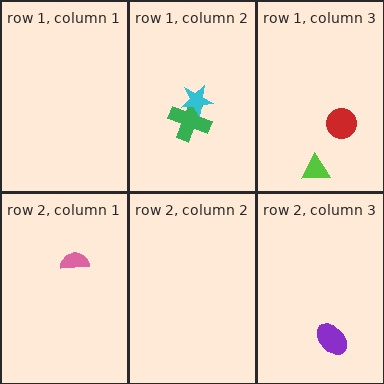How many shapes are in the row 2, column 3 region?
1.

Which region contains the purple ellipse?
The row 2, column 3 region.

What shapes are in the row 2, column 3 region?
The purple ellipse.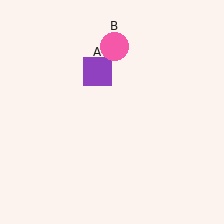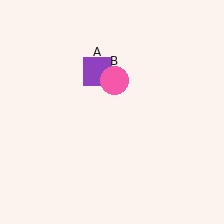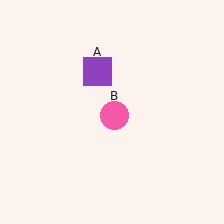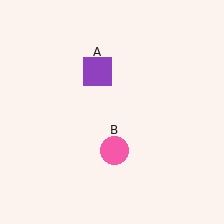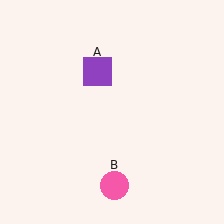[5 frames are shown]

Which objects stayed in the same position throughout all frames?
Purple square (object A) remained stationary.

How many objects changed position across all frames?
1 object changed position: pink circle (object B).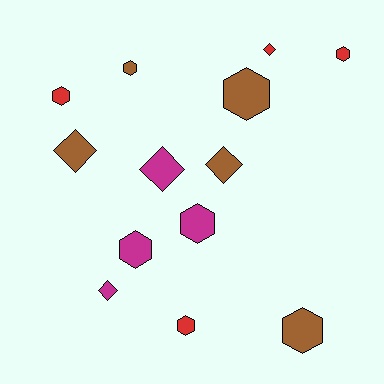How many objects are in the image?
There are 13 objects.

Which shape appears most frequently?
Hexagon, with 8 objects.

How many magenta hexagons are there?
There are 2 magenta hexagons.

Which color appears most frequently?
Brown, with 5 objects.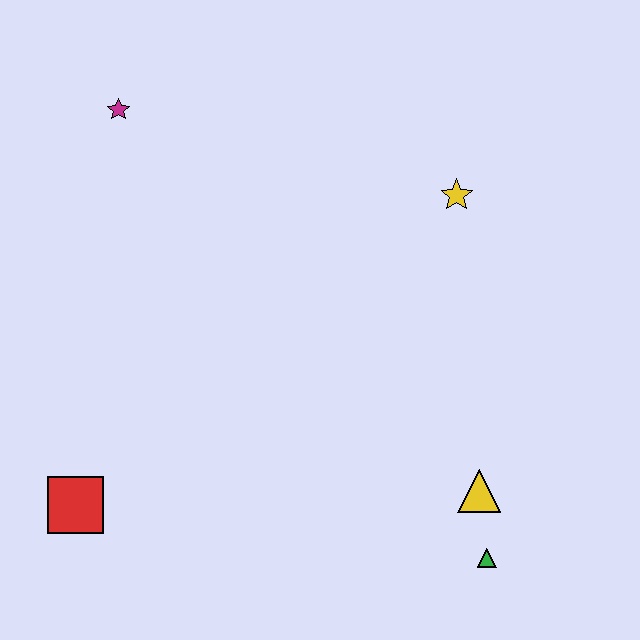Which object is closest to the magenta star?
The yellow star is closest to the magenta star.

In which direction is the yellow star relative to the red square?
The yellow star is to the right of the red square.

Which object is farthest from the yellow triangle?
The magenta star is farthest from the yellow triangle.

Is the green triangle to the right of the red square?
Yes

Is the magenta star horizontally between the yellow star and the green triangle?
No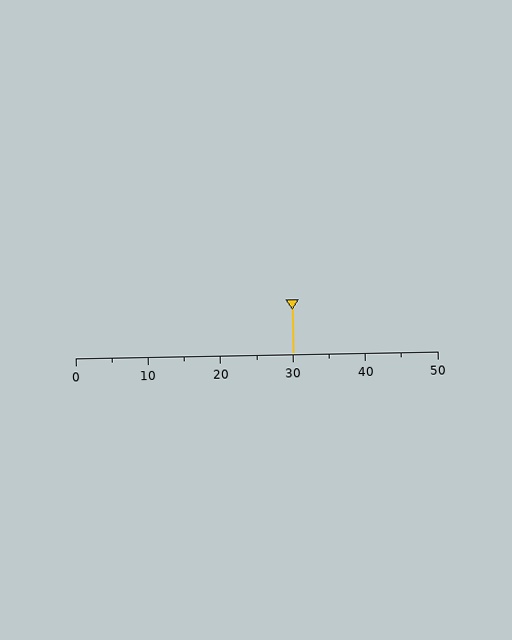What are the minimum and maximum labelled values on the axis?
The axis runs from 0 to 50.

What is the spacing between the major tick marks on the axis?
The major ticks are spaced 10 apart.